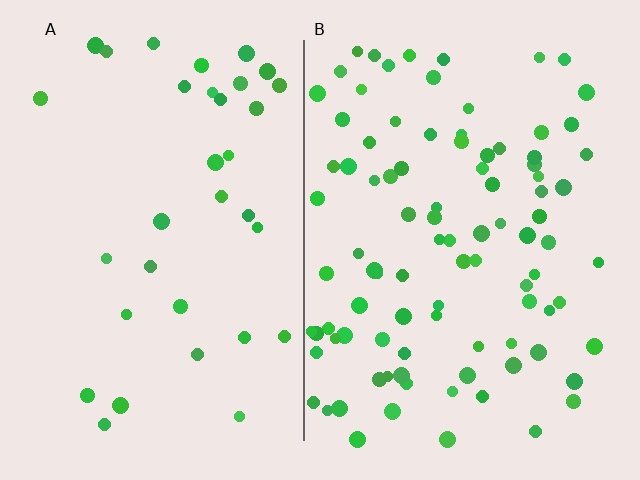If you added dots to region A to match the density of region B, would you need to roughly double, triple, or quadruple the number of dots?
Approximately triple.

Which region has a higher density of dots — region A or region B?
B (the right).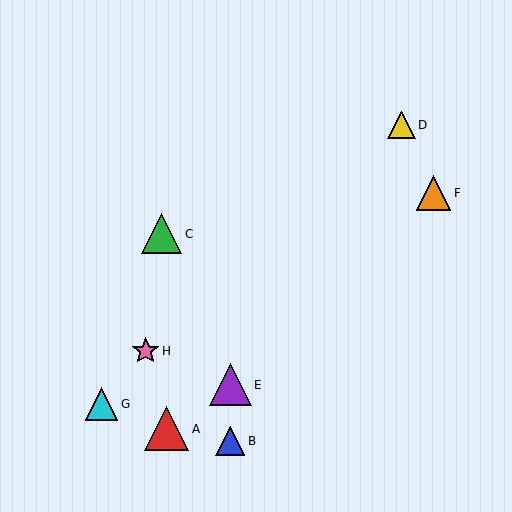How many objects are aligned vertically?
2 objects (B, E) are aligned vertically.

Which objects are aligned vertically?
Objects B, E are aligned vertically.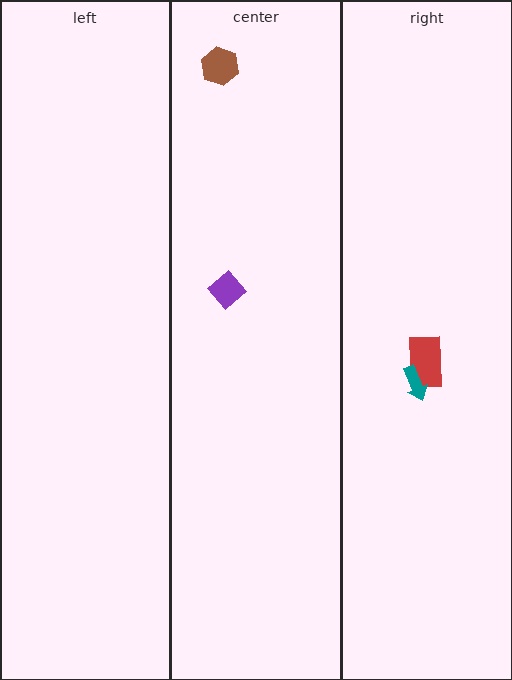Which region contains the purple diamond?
The center region.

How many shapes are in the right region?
2.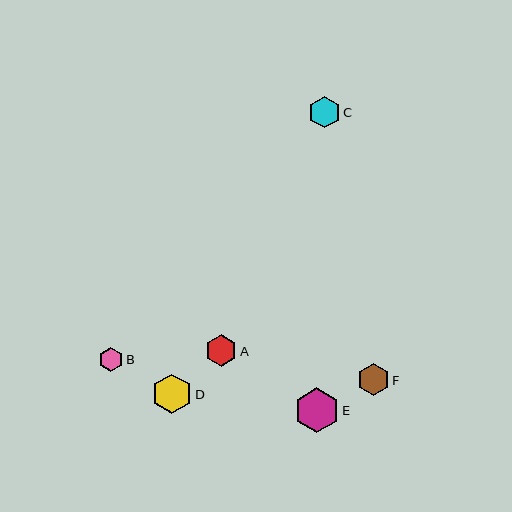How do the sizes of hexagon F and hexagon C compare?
Hexagon F and hexagon C are approximately the same size.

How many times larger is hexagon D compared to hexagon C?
Hexagon D is approximately 1.3 times the size of hexagon C.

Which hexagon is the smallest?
Hexagon B is the smallest with a size of approximately 24 pixels.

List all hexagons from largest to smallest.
From largest to smallest: E, D, F, C, A, B.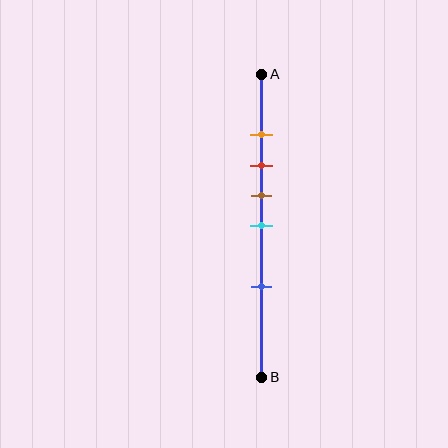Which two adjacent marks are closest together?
The orange and red marks are the closest adjacent pair.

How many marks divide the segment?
There are 5 marks dividing the segment.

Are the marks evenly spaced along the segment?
No, the marks are not evenly spaced.